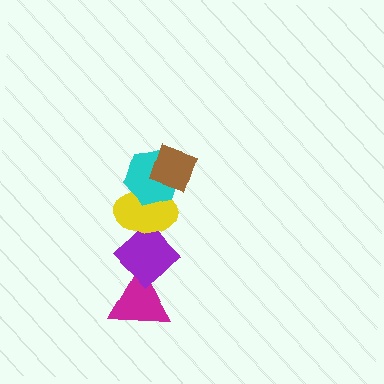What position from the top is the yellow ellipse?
The yellow ellipse is 3rd from the top.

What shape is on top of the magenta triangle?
The purple diamond is on top of the magenta triangle.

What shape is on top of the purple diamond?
The yellow ellipse is on top of the purple diamond.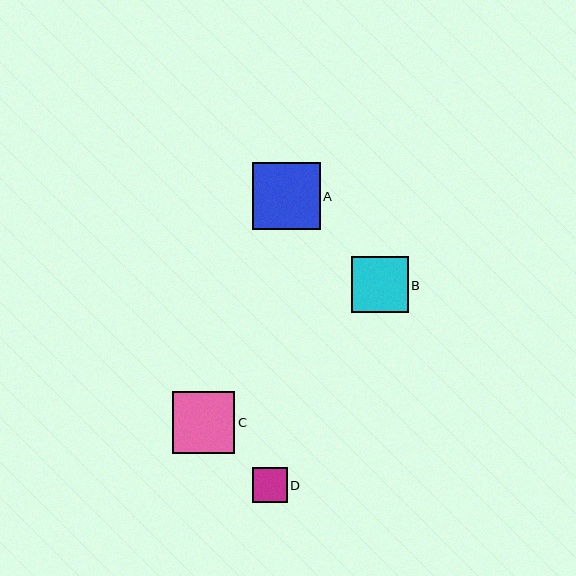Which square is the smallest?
Square D is the smallest with a size of approximately 35 pixels.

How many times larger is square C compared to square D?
Square C is approximately 1.8 times the size of square D.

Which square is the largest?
Square A is the largest with a size of approximately 68 pixels.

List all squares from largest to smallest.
From largest to smallest: A, C, B, D.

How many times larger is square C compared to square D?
Square C is approximately 1.8 times the size of square D.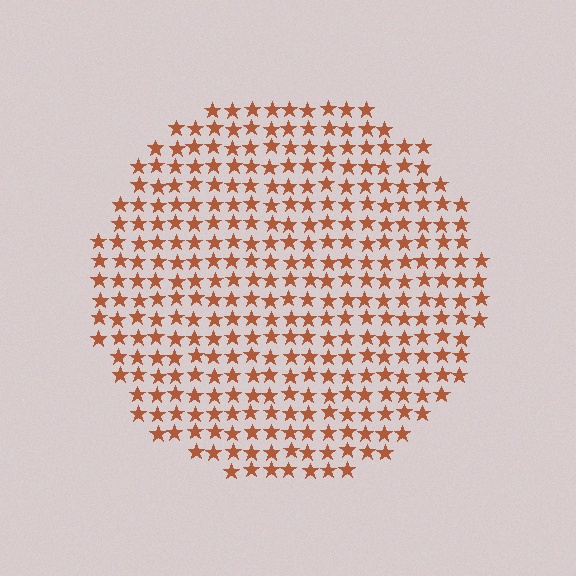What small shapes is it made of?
It is made of small stars.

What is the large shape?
The large shape is a circle.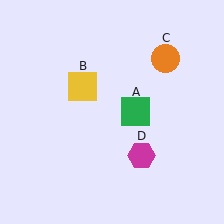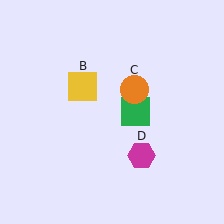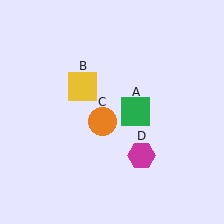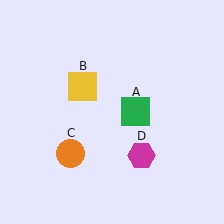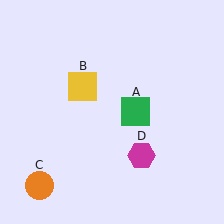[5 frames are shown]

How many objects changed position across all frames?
1 object changed position: orange circle (object C).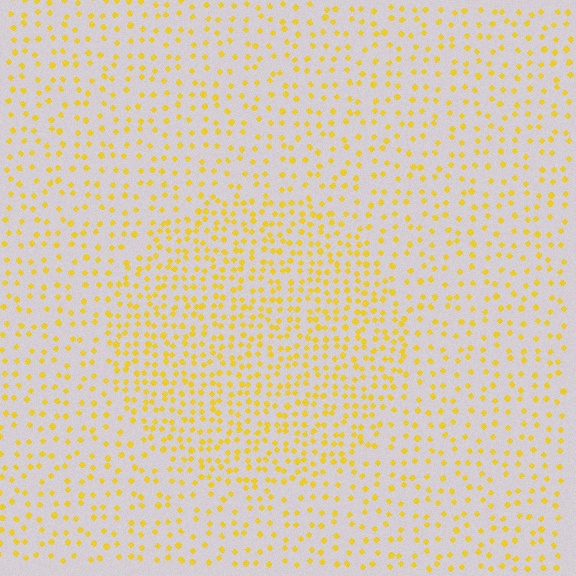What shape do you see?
I see a circle.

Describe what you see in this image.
The image contains small yellow elements arranged at two different densities. A circle-shaped region is visible where the elements are more densely packed than the surrounding area.